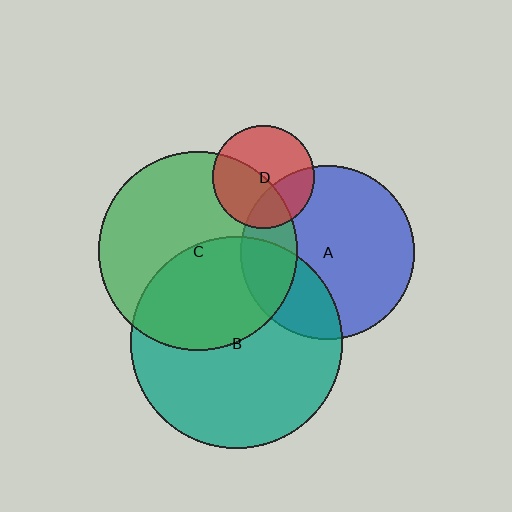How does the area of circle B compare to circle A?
Approximately 1.5 times.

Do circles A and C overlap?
Yes.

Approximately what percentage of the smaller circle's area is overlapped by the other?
Approximately 20%.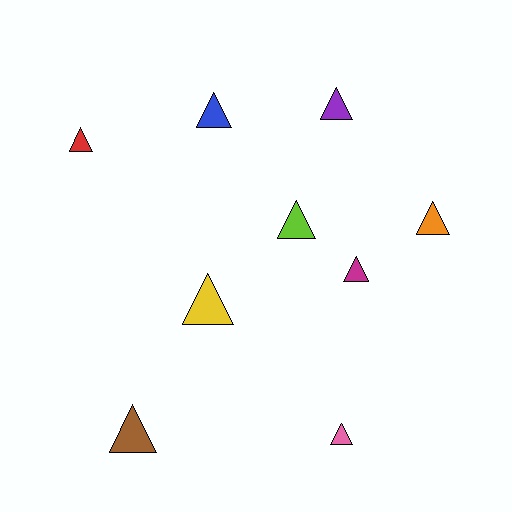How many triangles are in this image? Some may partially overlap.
There are 9 triangles.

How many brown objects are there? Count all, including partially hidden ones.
There is 1 brown object.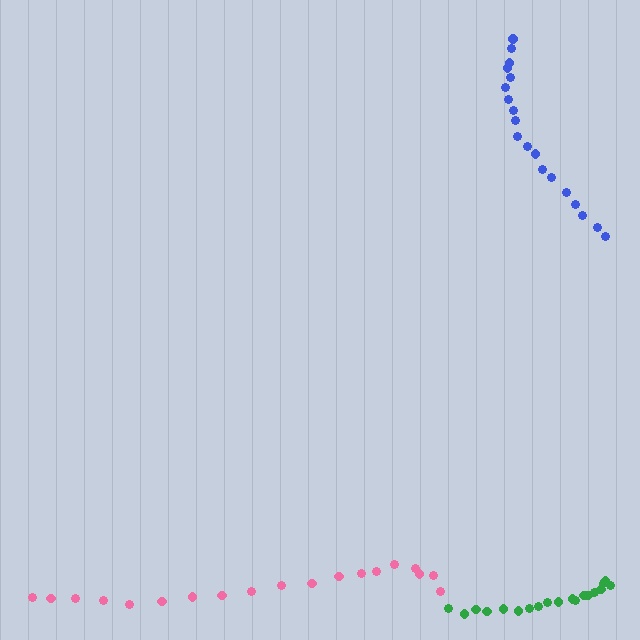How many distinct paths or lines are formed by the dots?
There are 3 distinct paths.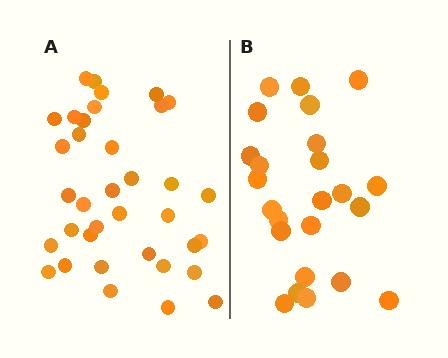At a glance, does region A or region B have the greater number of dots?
Region A (the left region) has more dots.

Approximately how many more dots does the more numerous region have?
Region A has roughly 12 or so more dots than region B.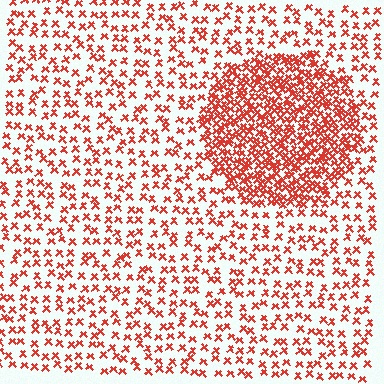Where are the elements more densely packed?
The elements are more densely packed inside the circle boundary.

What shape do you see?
I see a circle.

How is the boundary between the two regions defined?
The boundary is defined by a change in element density (approximately 2.6x ratio). All elements are the same color, size, and shape.